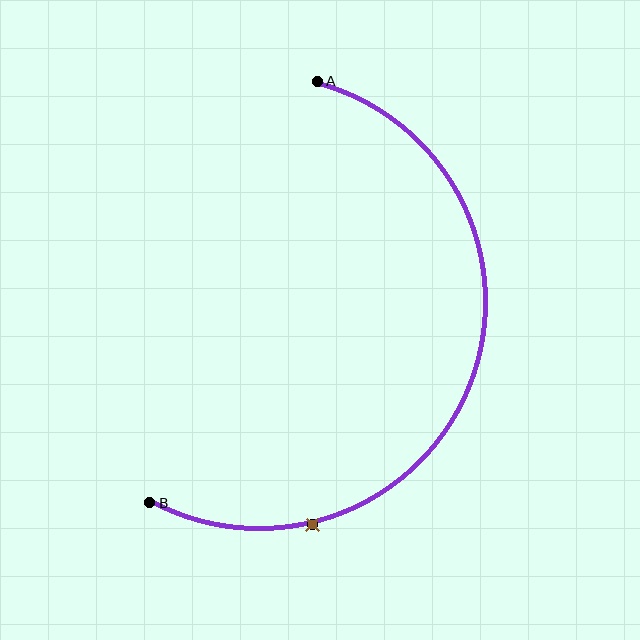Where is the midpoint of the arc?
The arc midpoint is the point on the curve farthest from the straight line joining A and B. It sits to the right of that line.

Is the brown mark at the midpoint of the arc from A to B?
No. The brown mark lies on the arc but is closer to endpoint B. The arc midpoint would be at the point on the curve equidistant along the arc from both A and B.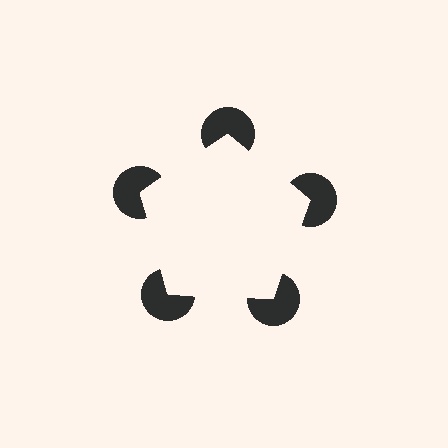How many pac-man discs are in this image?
There are 5 — one at each vertex of the illusory pentagon.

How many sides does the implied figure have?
5 sides.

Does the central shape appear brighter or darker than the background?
It typically appears slightly brighter than the background, even though no actual brightness change is drawn.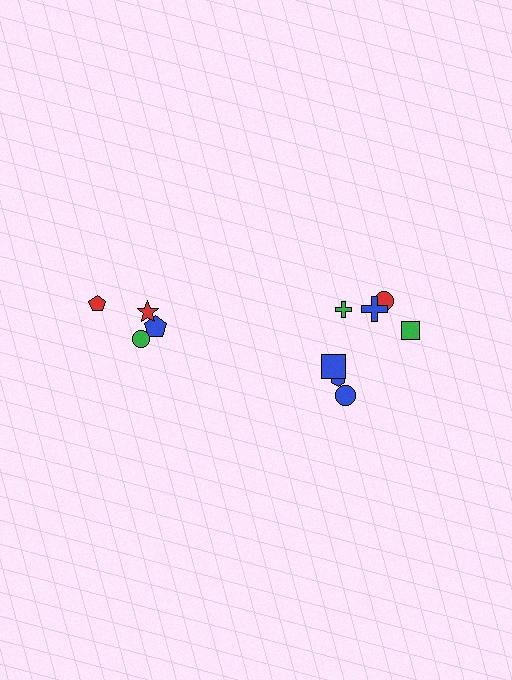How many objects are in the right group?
There are 7 objects.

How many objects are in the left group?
There are 4 objects.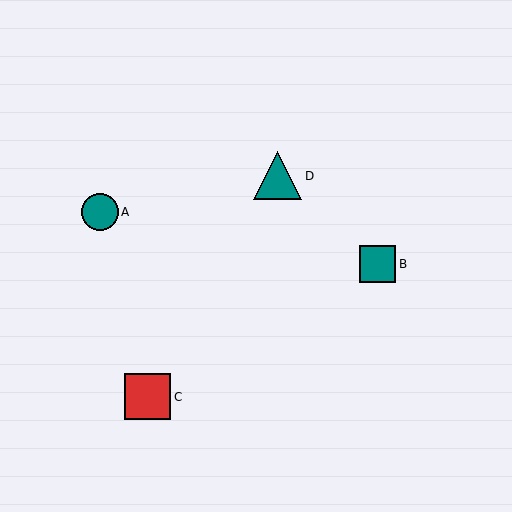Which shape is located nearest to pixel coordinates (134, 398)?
The red square (labeled C) at (148, 397) is nearest to that location.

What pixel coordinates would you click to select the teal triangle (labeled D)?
Click at (278, 176) to select the teal triangle D.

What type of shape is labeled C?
Shape C is a red square.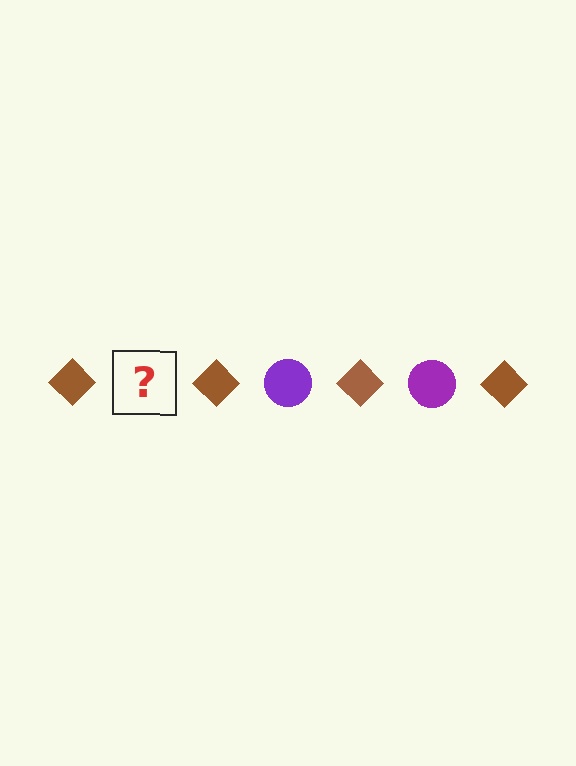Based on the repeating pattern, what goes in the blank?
The blank should be a purple circle.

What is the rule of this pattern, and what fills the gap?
The rule is that the pattern alternates between brown diamond and purple circle. The gap should be filled with a purple circle.